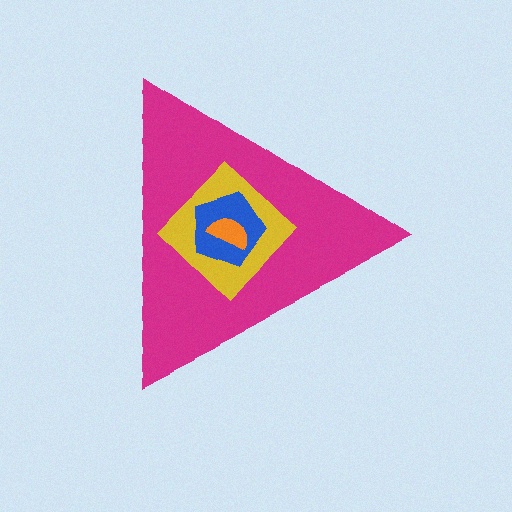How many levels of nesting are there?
4.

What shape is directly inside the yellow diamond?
The blue pentagon.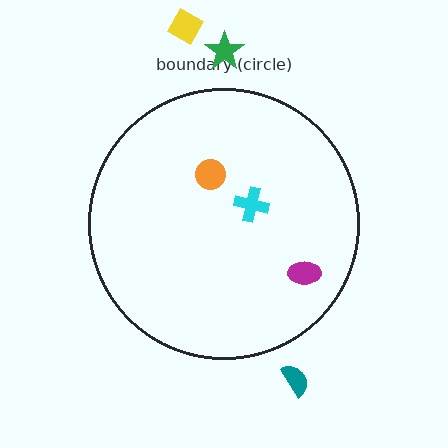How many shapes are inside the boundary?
3 inside, 3 outside.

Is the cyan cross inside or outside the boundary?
Inside.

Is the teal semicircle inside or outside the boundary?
Outside.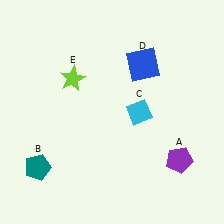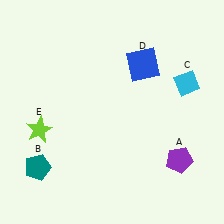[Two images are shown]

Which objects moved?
The objects that moved are: the cyan diamond (C), the lime star (E).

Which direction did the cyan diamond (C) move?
The cyan diamond (C) moved right.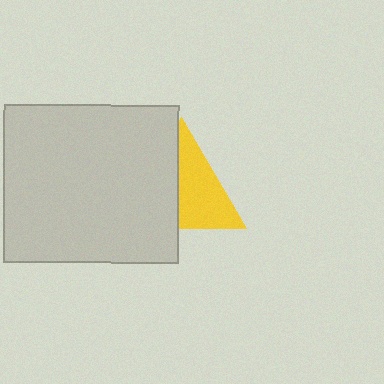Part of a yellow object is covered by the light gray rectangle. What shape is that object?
It is a triangle.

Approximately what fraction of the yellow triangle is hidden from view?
Roughly 47% of the yellow triangle is hidden behind the light gray rectangle.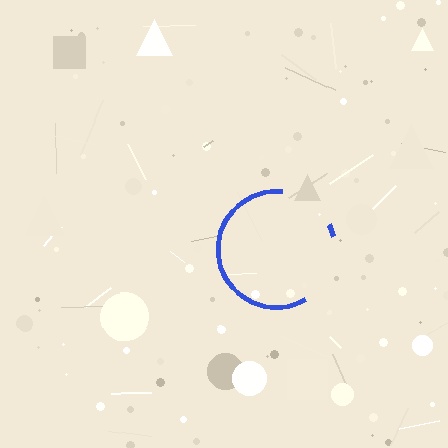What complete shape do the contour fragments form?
The contour fragments form a circle.